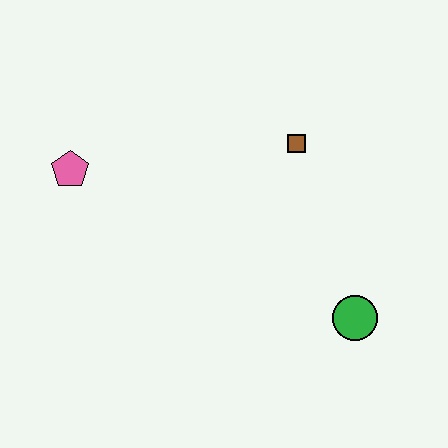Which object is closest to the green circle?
The brown square is closest to the green circle.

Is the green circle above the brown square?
No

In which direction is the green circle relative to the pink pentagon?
The green circle is to the right of the pink pentagon.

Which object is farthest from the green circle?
The pink pentagon is farthest from the green circle.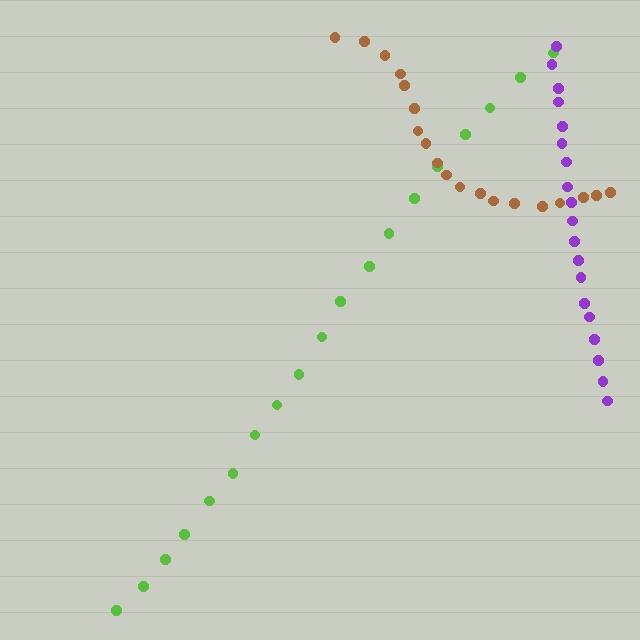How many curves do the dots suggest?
There are 3 distinct paths.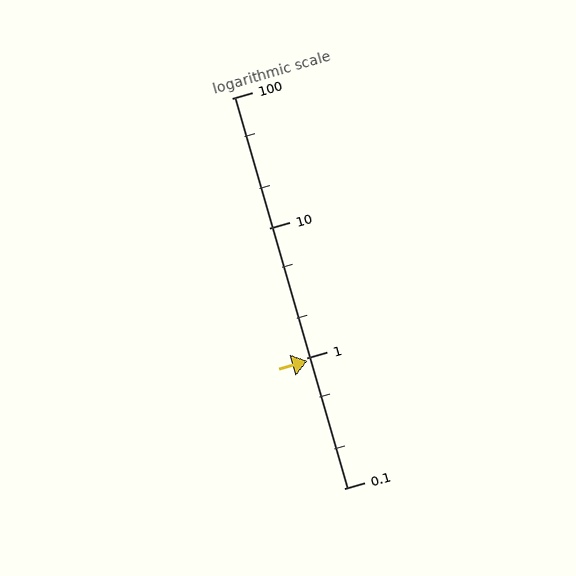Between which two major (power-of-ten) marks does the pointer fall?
The pointer is between 0.1 and 1.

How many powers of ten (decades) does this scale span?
The scale spans 3 decades, from 0.1 to 100.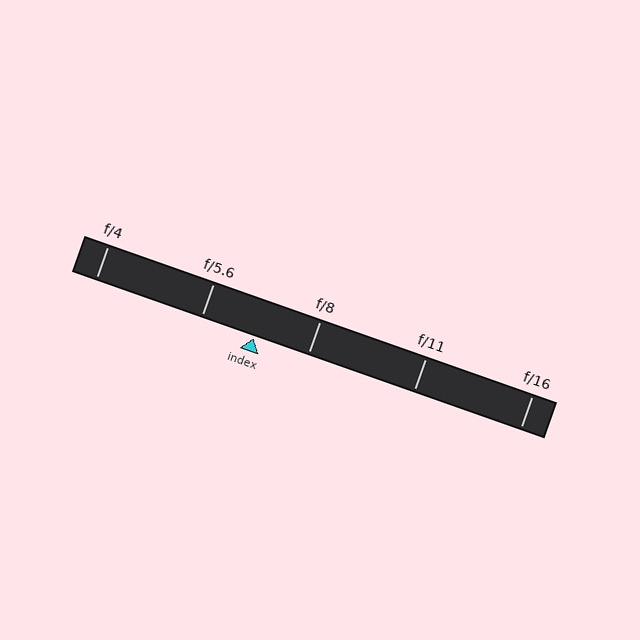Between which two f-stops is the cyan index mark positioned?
The index mark is between f/5.6 and f/8.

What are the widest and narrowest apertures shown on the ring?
The widest aperture shown is f/4 and the narrowest is f/16.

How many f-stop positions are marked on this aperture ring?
There are 5 f-stop positions marked.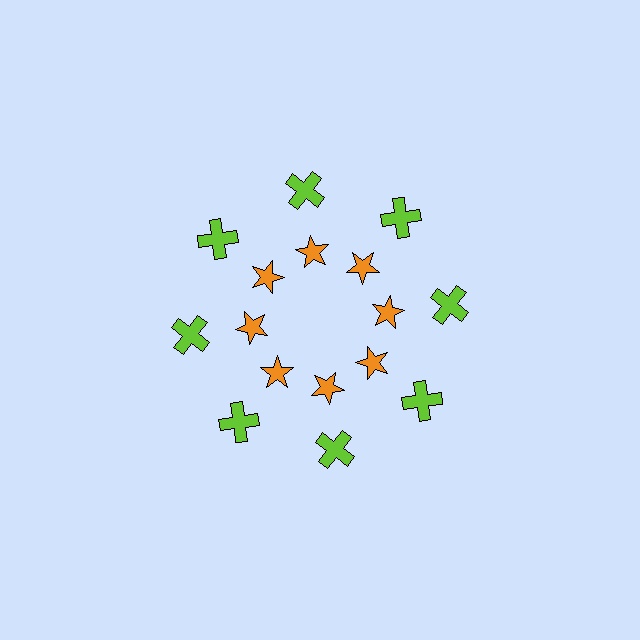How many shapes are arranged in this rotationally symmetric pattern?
There are 16 shapes, arranged in 8 groups of 2.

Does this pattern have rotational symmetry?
Yes, this pattern has 8-fold rotational symmetry. It looks the same after rotating 45 degrees around the center.